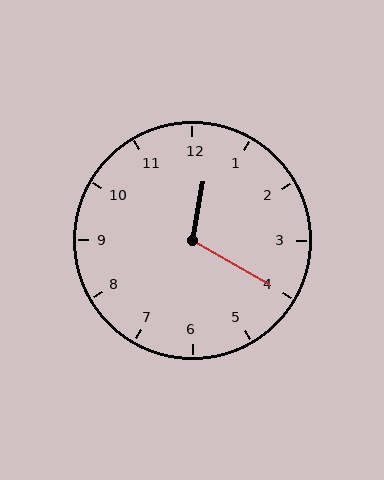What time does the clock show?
12:20.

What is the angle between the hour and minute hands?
Approximately 110 degrees.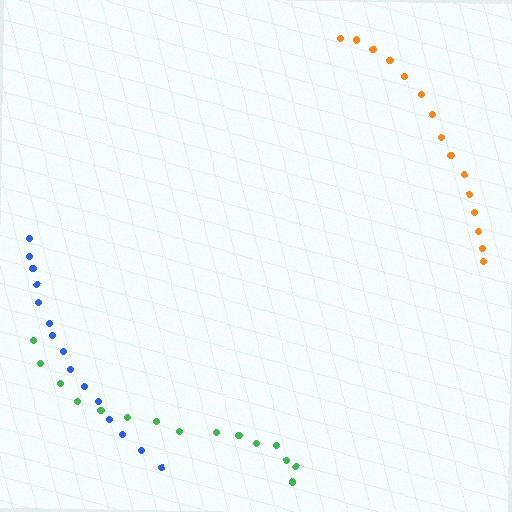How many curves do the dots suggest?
There are 3 distinct paths.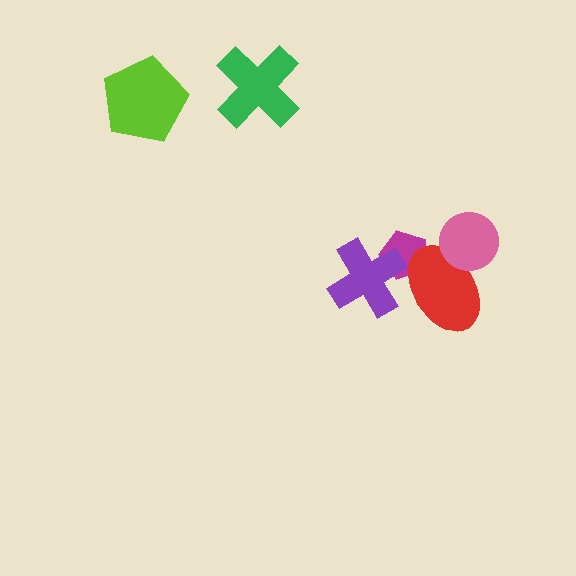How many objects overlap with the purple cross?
2 objects overlap with the purple cross.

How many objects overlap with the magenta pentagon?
2 objects overlap with the magenta pentagon.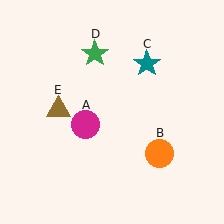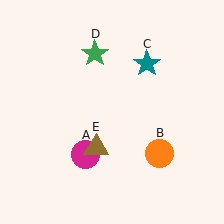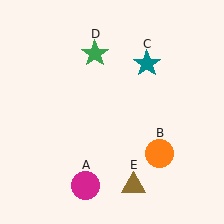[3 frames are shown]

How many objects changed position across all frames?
2 objects changed position: magenta circle (object A), brown triangle (object E).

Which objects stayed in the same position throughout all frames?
Orange circle (object B) and teal star (object C) and green star (object D) remained stationary.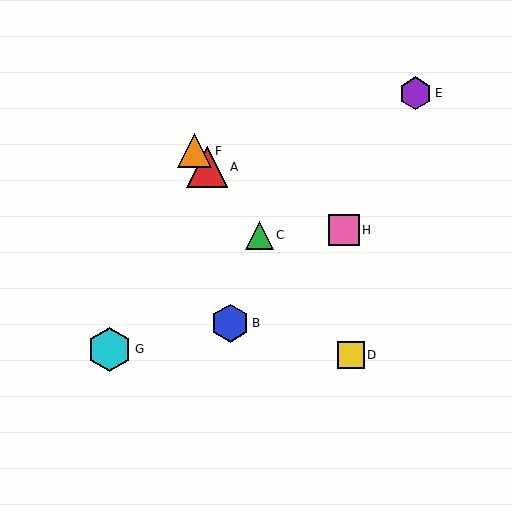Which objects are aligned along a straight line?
Objects A, C, D, F are aligned along a straight line.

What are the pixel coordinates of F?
Object F is at (195, 151).